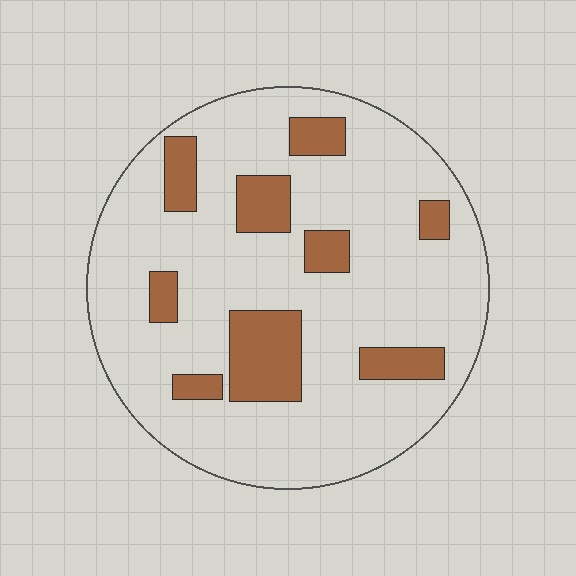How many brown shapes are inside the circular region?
9.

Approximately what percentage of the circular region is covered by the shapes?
Approximately 20%.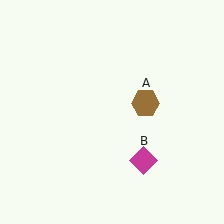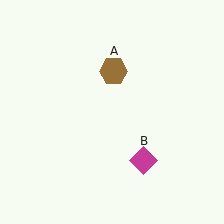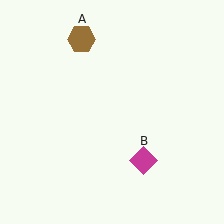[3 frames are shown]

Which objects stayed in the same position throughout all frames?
Magenta diamond (object B) remained stationary.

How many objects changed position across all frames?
1 object changed position: brown hexagon (object A).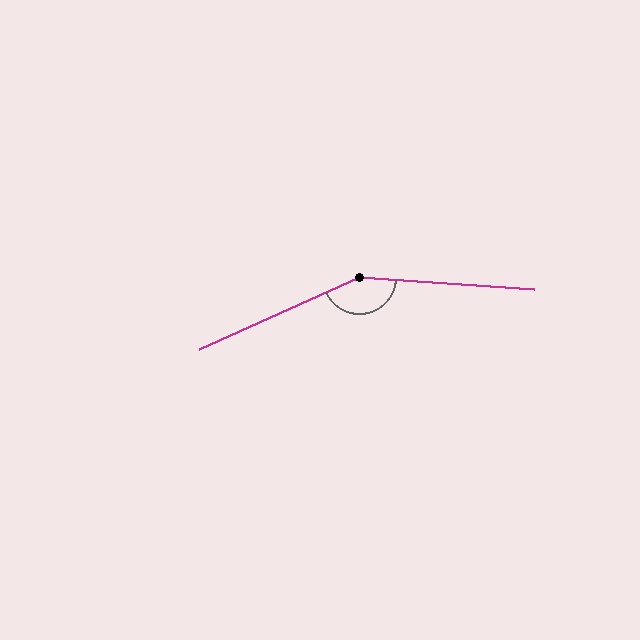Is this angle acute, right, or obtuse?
It is obtuse.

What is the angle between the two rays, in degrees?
Approximately 152 degrees.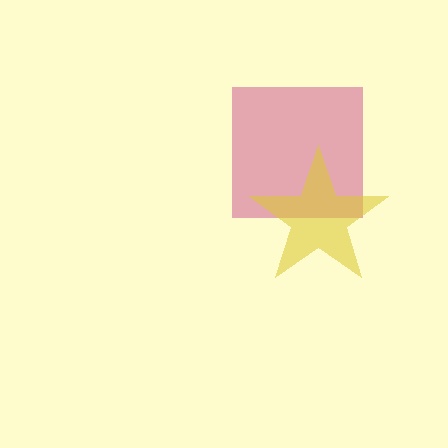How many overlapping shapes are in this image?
There are 2 overlapping shapes in the image.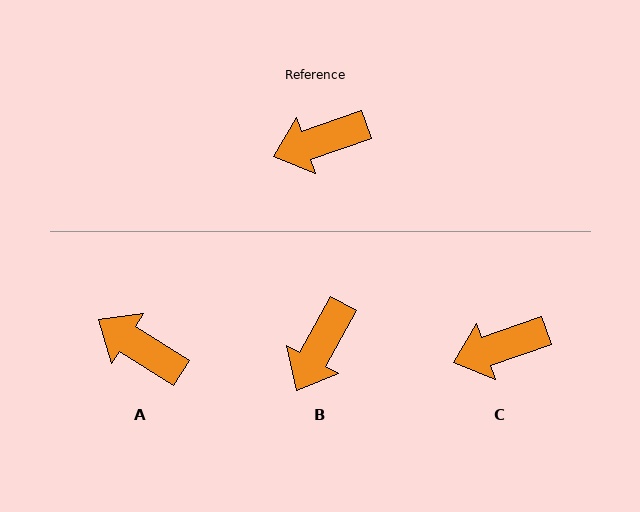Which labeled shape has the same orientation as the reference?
C.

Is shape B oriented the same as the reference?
No, it is off by about 42 degrees.